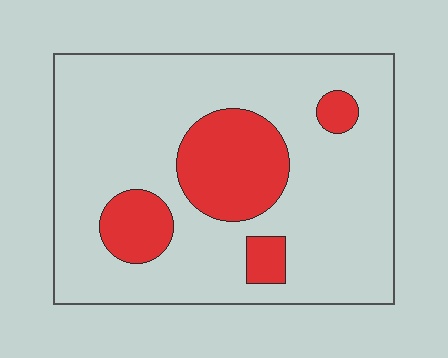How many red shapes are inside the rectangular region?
4.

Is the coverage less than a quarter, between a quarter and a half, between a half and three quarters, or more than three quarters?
Less than a quarter.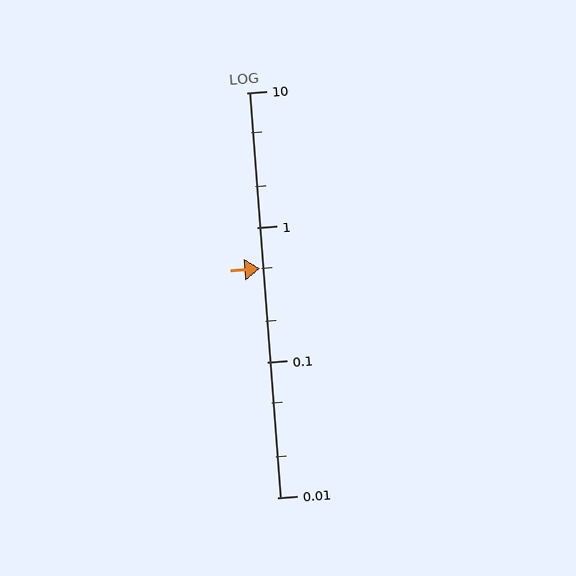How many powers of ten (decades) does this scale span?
The scale spans 3 decades, from 0.01 to 10.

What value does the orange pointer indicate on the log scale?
The pointer indicates approximately 0.5.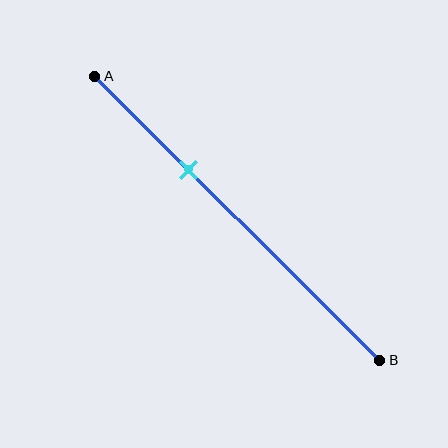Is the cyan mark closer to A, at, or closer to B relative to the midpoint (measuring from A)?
The cyan mark is closer to point A than the midpoint of segment AB.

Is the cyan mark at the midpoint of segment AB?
No, the mark is at about 35% from A, not at the 50% midpoint.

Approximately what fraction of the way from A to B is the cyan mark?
The cyan mark is approximately 35% of the way from A to B.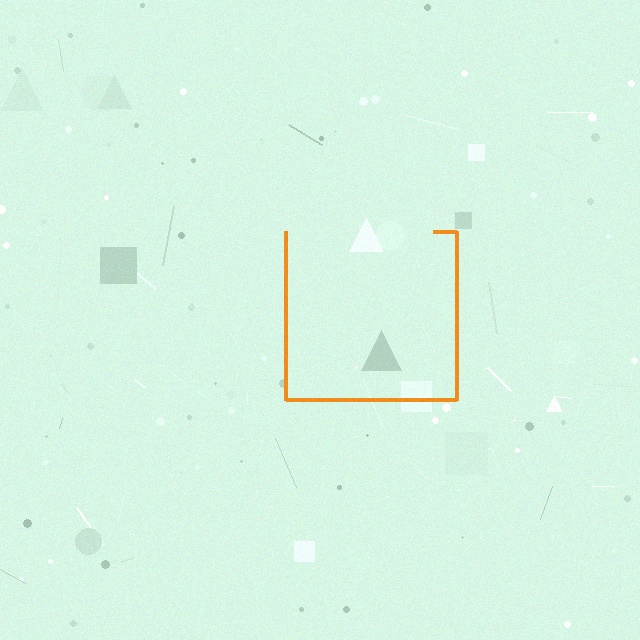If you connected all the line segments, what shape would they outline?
They would outline a square.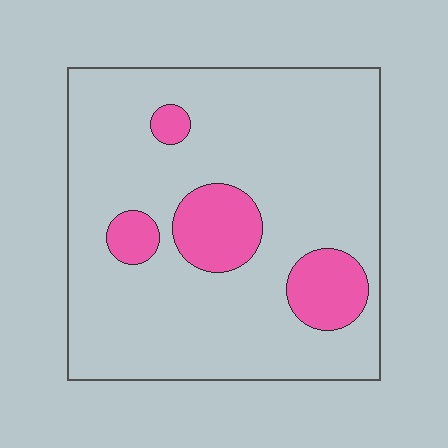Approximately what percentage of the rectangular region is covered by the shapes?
Approximately 15%.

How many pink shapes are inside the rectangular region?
4.